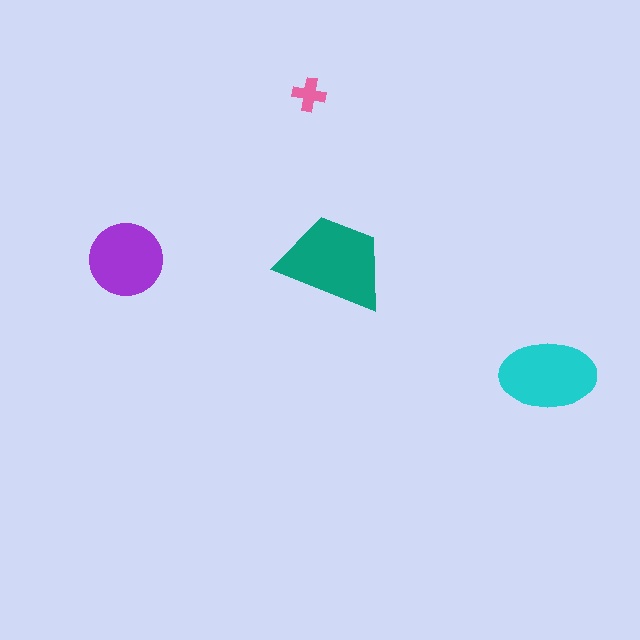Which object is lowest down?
The cyan ellipse is bottommost.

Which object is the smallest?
The pink cross.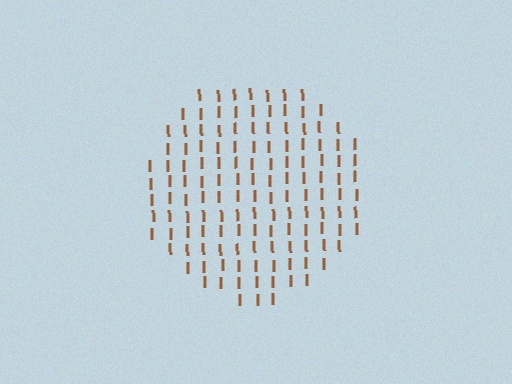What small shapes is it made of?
It is made of small letter I's.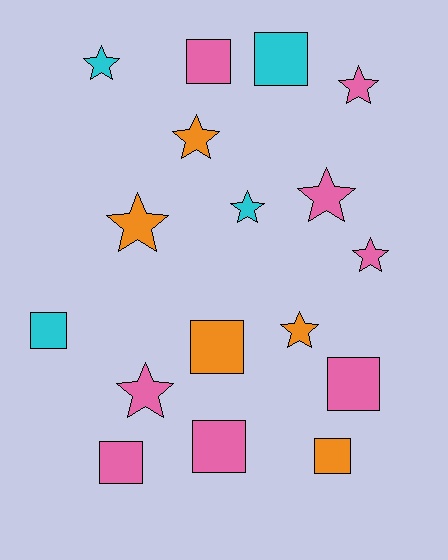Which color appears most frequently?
Pink, with 8 objects.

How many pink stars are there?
There are 4 pink stars.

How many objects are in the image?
There are 17 objects.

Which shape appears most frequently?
Star, with 9 objects.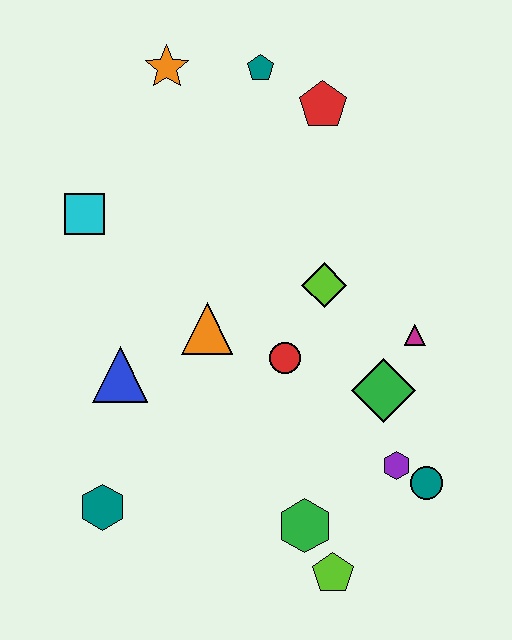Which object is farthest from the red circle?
The orange star is farthest from the red circle.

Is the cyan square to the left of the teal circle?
Yes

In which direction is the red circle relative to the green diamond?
The red circle is to the left of the green diamond.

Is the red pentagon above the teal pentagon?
No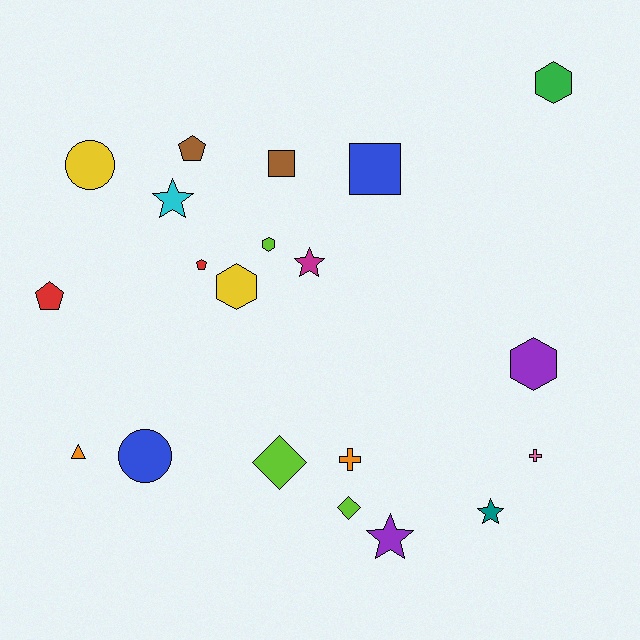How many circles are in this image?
There are 2 circles.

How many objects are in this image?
There are 20 objects.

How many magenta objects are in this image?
There is 1 magenta object.